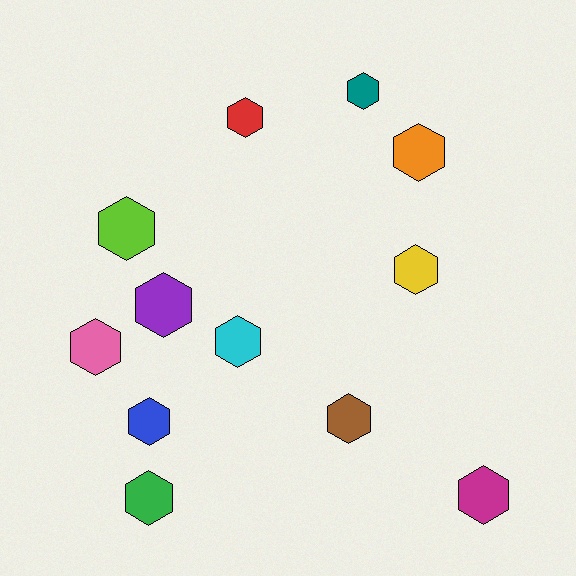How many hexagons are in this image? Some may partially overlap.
There are 12 hexagons.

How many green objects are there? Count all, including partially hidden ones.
There is 1 green object.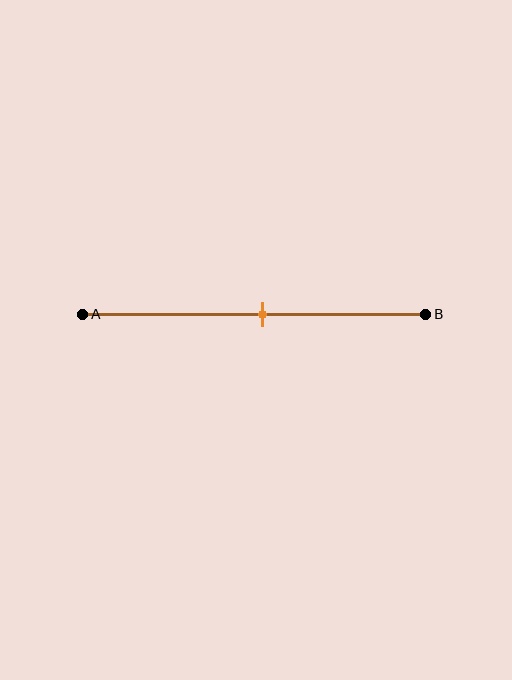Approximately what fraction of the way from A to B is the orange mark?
The orange mark is approximately 50% of the way from A to B.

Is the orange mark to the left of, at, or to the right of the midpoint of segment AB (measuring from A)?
The orange mark is approximately at the midpoint of segment AB.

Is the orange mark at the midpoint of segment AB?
Yes, the mark is approximately at the midpoint.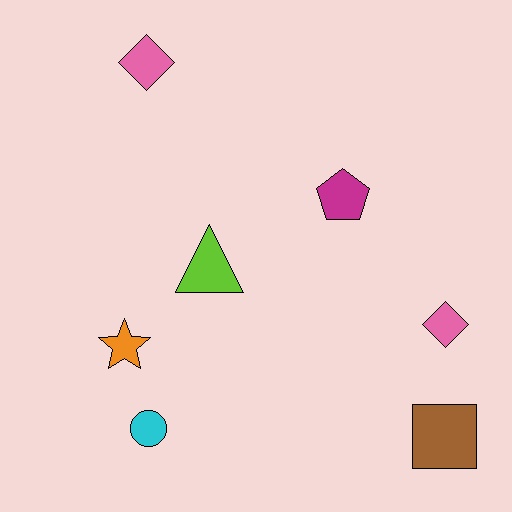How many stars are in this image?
There is 1 star.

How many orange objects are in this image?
There is 1 orange object.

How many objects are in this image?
There are 7 objects.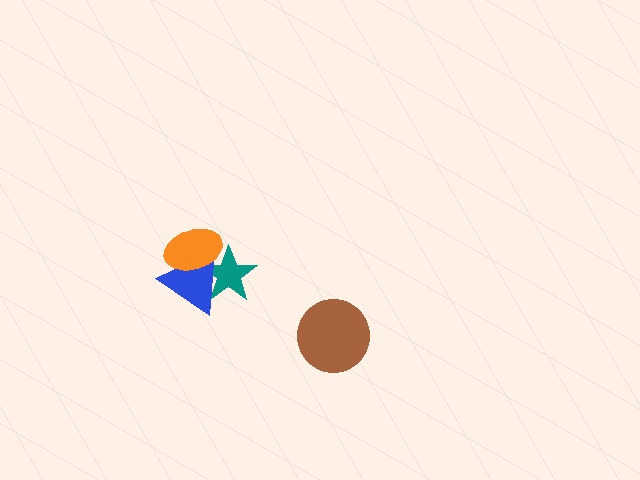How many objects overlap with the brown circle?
0 objects overlap with the brown circle.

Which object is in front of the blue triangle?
The orange ellipse is in front of the blue triangle.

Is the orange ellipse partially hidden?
No, no other shape covers it.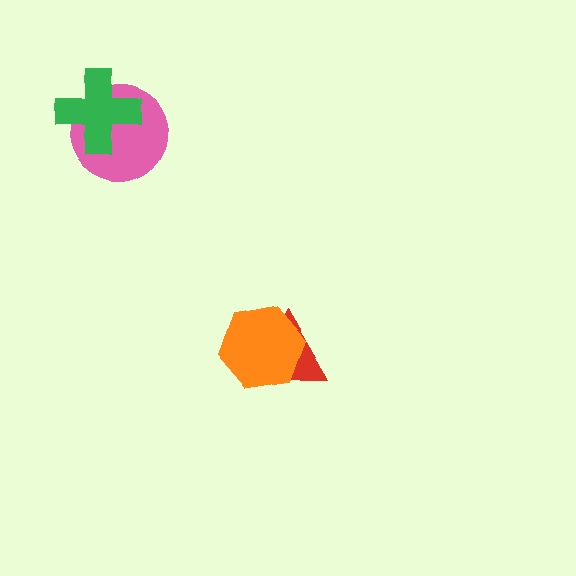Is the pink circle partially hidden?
Yes, it is partially covered by another shape.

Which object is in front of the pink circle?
The green cross is in front of the pink circle.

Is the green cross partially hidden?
No, no other shape covers it.